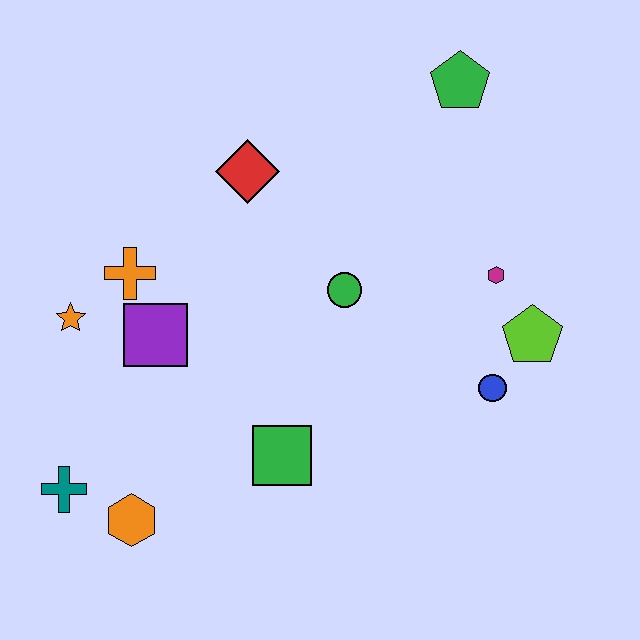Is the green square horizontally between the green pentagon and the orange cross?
Yes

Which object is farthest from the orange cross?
The lime pentagon is farthest from the orange cross.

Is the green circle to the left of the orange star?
No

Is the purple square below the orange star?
Yes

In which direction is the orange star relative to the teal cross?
The orange star is above the teal cross.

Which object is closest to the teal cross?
The orange hexagon is closest to the teal cross.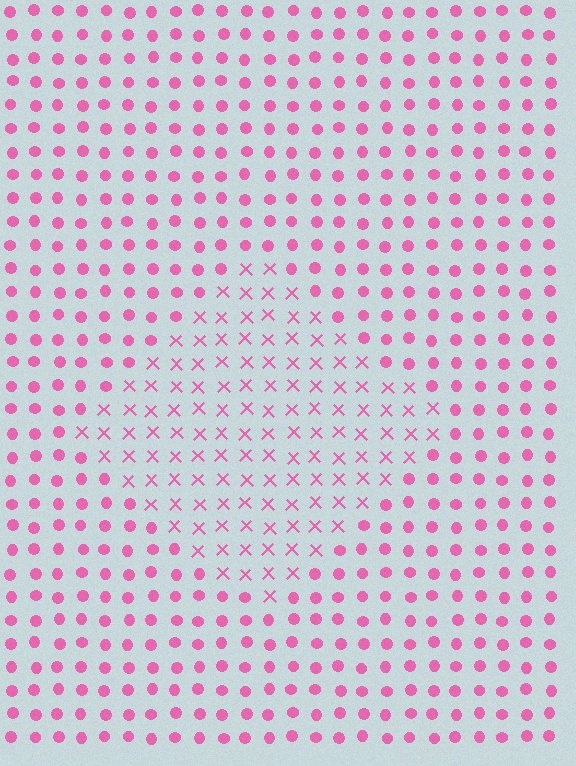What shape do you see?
I see a diamond.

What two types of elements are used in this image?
The image uses X marks inside the diamond region and circles outside it.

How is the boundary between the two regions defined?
The boundary is defined by a change in element shape: X marks inside vs. circles outside. All elements share the same color and spacing.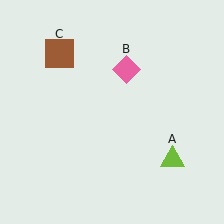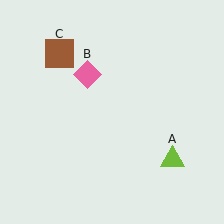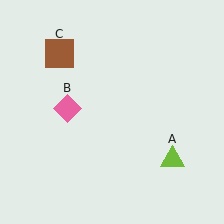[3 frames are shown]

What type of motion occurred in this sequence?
The pink diamond (object B) rotated counterclockwise around the center of the scene.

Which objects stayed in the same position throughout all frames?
Lime triangle (object A) and brown square (object C) remained stationary.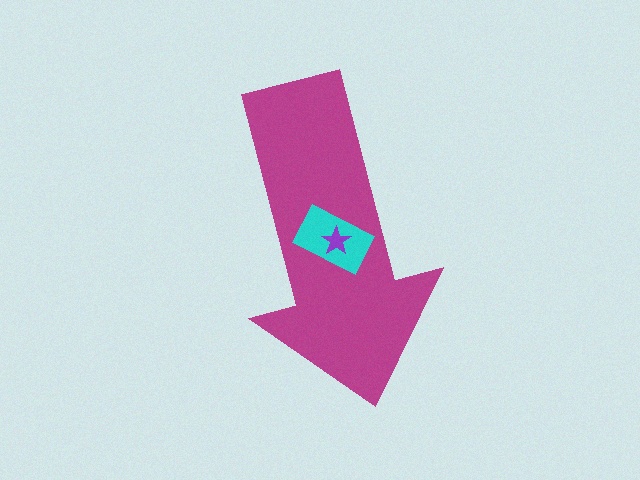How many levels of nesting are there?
3.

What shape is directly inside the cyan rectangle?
The purple star.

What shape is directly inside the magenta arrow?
The cyan rectangle.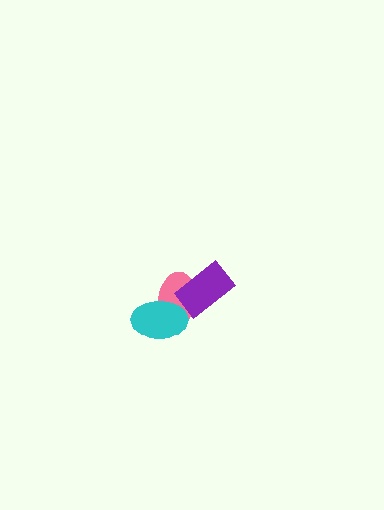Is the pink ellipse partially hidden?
Yes, it is partially covered by another shape.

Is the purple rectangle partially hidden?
No, no other shape covers it.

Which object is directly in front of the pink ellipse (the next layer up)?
The cyan ellipse is directly in front of the pink ellipse.